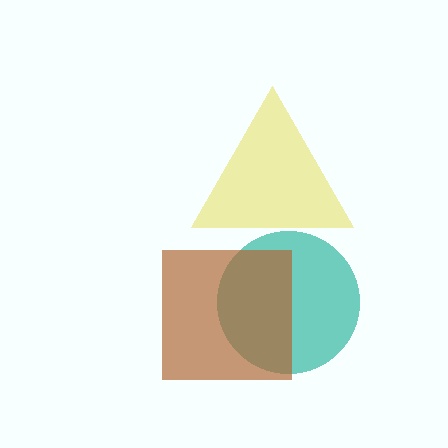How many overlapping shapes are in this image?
There are 3 overlapping shapes in the image.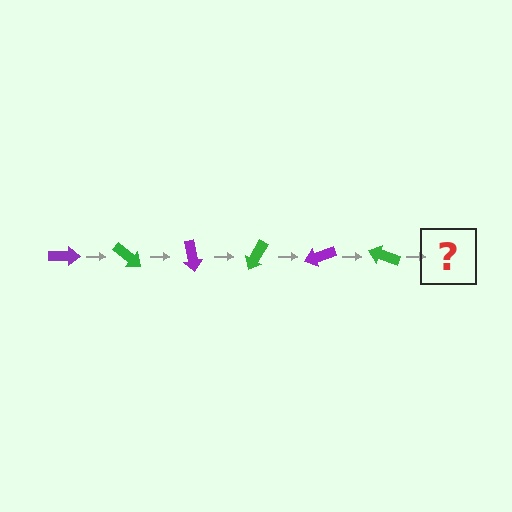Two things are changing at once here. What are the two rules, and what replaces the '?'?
The two rules are that it rotates 40 degrees each step and the color cycles through purple and green. The '?' should be a purple arrow, rotated 240 degrees from the start.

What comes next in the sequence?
The next element should be a purple arrow, rotated 240 degrees from the start.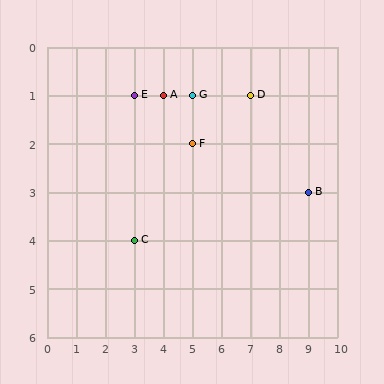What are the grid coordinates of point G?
Point G is at grid coordinates (5, 1).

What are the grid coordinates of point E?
Point E is at grid coordinates (3, 1).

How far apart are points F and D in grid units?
Points F and D are 2 columns and 1 row apart (about 2.2 grid units diagonally).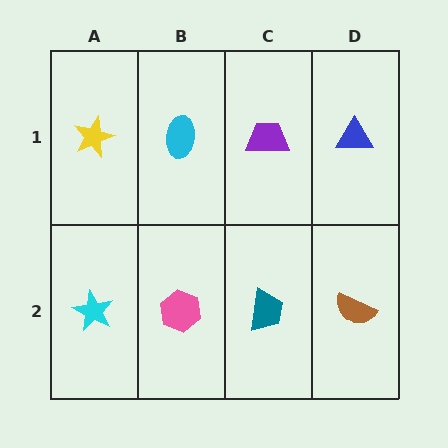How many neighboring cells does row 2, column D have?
2.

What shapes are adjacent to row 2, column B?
A cyan ellipse (row 1, column B), a cyan star (row 2, column A), a teal trapezoid (row 2, column C).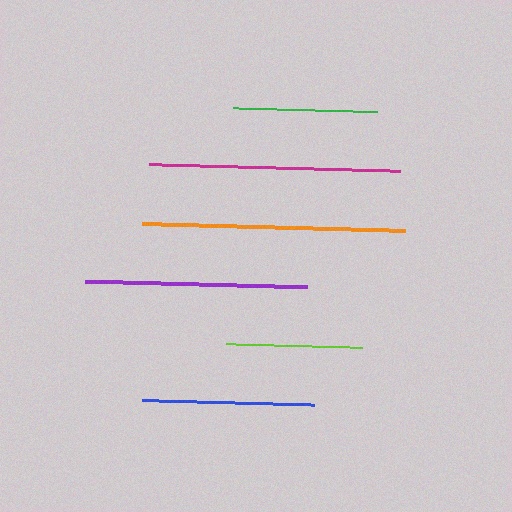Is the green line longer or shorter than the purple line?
The purple line is longer than the green line.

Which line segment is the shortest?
The lime line is the shortest at approximately 136 pixels.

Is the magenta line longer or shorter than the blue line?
The magenta line is longer than the blue line.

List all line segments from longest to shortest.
From longest to shortest: orange, magenta, purple, blue, green, lime.